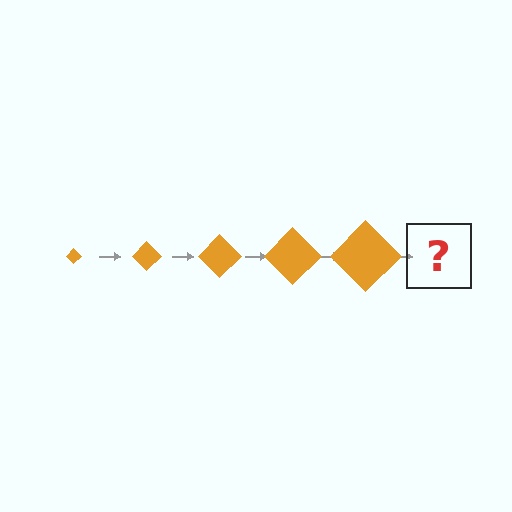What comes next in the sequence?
The next element should be an orange diamond, larger than the previous one.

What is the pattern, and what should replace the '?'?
The pattern is that the diamond gets progressively larger each step. The '?' should be an orange diamond, larger than the previous one.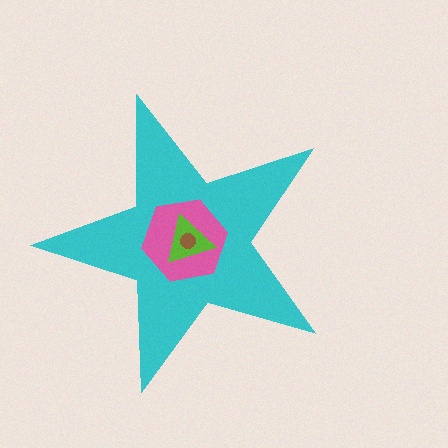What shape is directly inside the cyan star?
The pink hexagon.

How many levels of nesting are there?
4.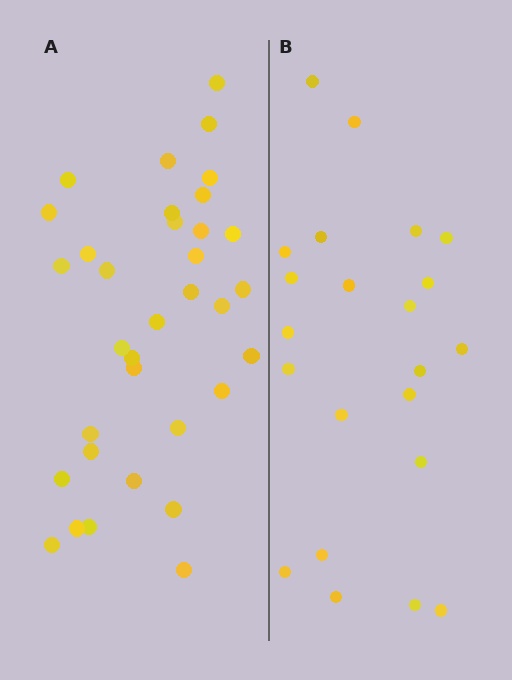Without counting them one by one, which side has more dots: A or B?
Region A (the left region) has more dots.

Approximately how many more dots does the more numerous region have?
Region A has roughly 12 or so more dots than region B.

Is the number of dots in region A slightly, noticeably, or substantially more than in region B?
Region A has substantially more. The ratio is roughly 1.5 to 1.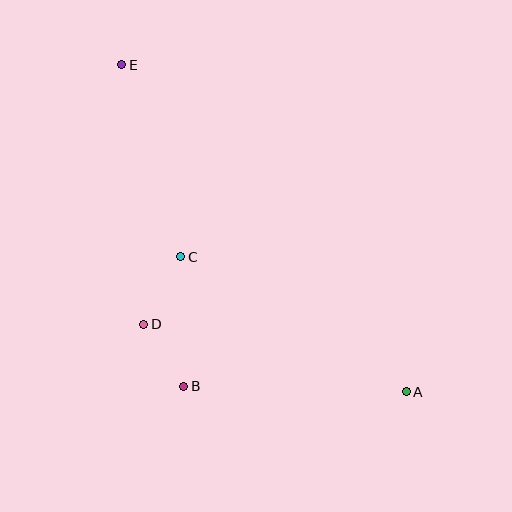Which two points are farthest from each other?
Points A and E are farthest from each other.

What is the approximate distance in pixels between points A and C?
The distance between A and C is approximately 263 pixels.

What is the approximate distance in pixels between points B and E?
The distance between B and E is approximately 327 pixels.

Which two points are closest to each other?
Points B and D are closest to each other.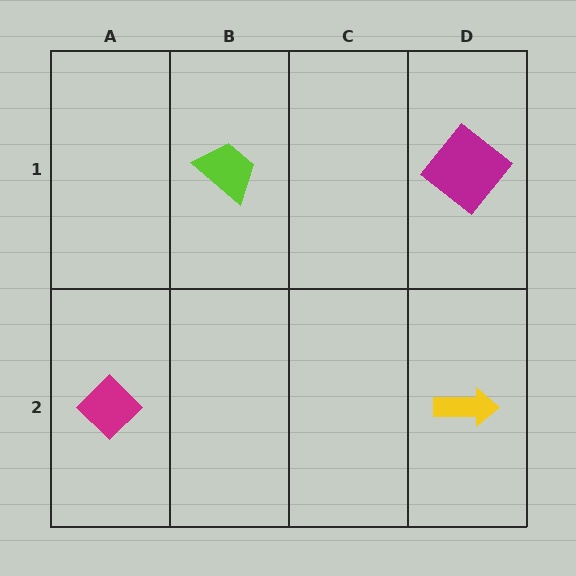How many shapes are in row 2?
2 shapes.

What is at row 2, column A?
A magenta diamond.